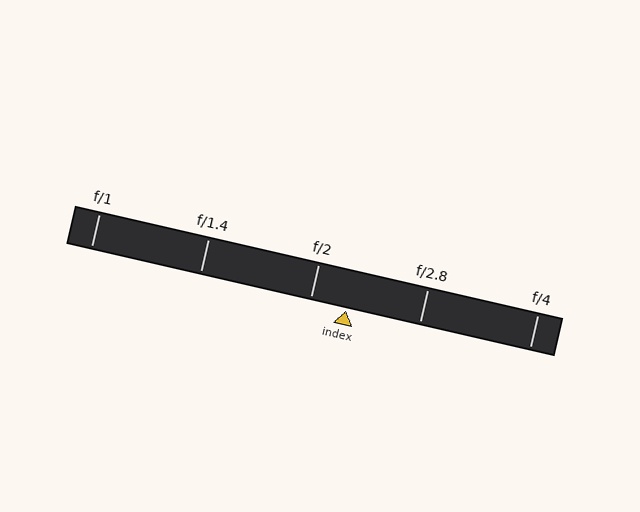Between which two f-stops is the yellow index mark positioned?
The index mark is between f/2 and f/2.8.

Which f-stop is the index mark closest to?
The index mark is closest to f/2.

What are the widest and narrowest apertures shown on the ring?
The widest aperture shown is f/1 and the narrowest is f/4.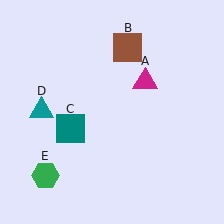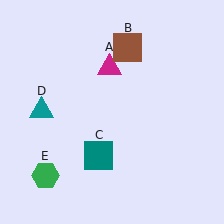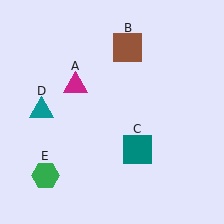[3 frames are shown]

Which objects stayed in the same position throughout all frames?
Brown square (object B) and teal triangle (object D) and green hexagon (object E) remained stationary.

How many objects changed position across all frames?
2 objects changed position: magenta triangle (object A), teal square (object C).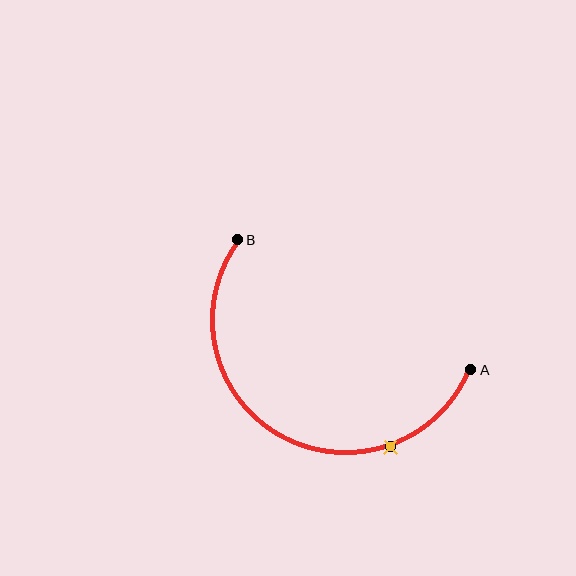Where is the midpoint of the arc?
The arc midpoint is the point on the curve farthest from the straight line joining A and B. It sits below that line.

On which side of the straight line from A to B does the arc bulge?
The arc bulges below the straight line connecting A and B.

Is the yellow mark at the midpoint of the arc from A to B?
No. The yellow mark lies on the arc but is closer to endpoint A. The arc midpoint would be at the point on the curve equidistant along the arc from both A and B.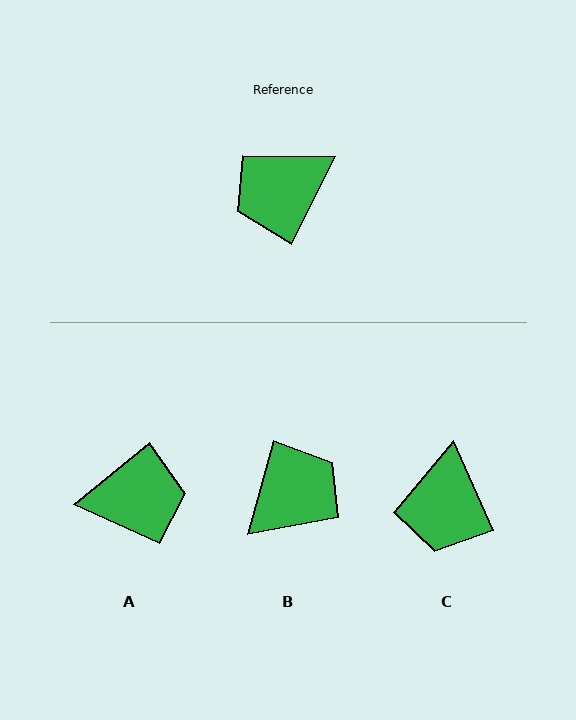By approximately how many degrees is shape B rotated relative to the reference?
Approximately 169 degrees clockwise.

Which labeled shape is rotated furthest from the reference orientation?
B, about 169 degrees away.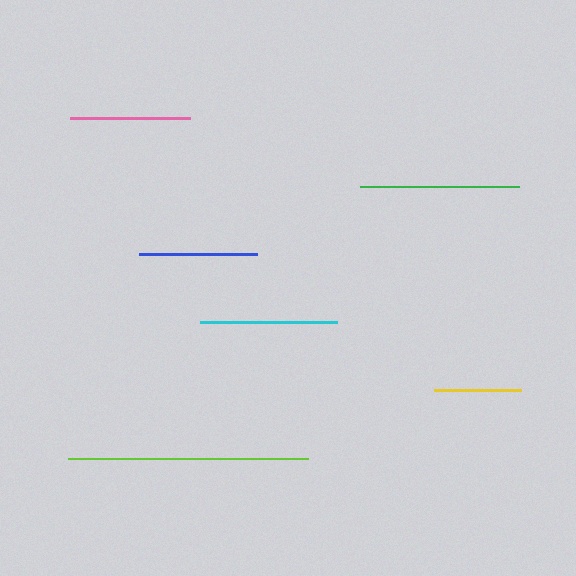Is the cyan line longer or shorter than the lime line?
The lime line is longer than the cyan line.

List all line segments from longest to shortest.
From longest to shortest: lime, green, cyan, pink, blue, yellow.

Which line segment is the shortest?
The yellow line is the shortest at approximately 87 pixels.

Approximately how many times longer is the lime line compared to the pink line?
The lime line is approximately 2.0 times the length of the pink line.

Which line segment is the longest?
The lime line is the longest at approximately 240 pixels.